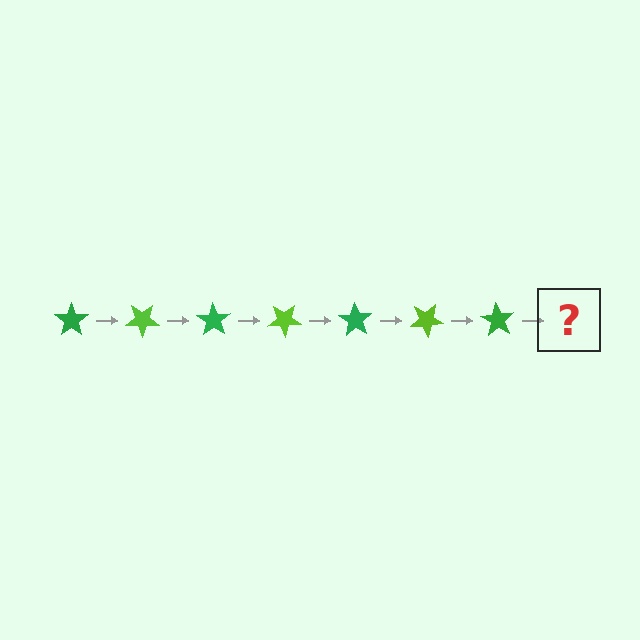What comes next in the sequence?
The next element should be a lime star, rotated 245 degrees from the start.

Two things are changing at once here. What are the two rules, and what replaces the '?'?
The two rules are that it rotates 35 degrees each step and the color cycles through green and lime. The '?' should be a lime star, rotated 245 degrees from the start.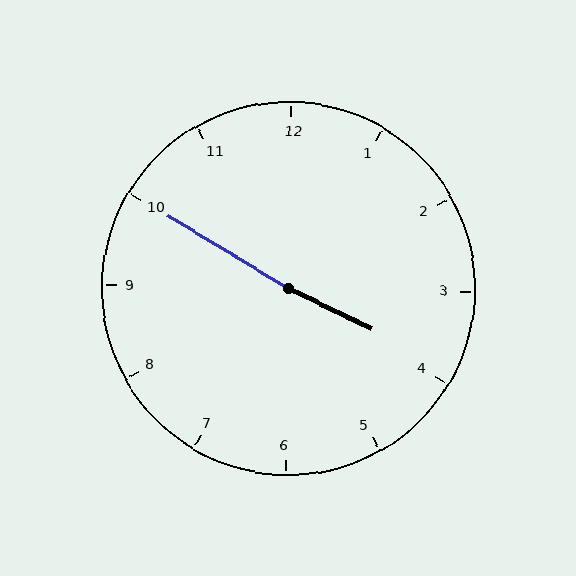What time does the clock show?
3:50.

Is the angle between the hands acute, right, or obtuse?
It is obtuse.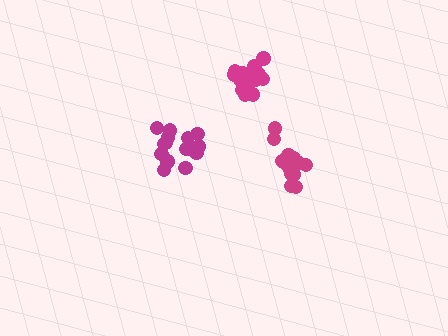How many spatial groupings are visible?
There are 3 spatial groupings.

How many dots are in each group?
Group 1: 18 dots, Group 2: 18 dots, Group 3: 17 dots (53 total).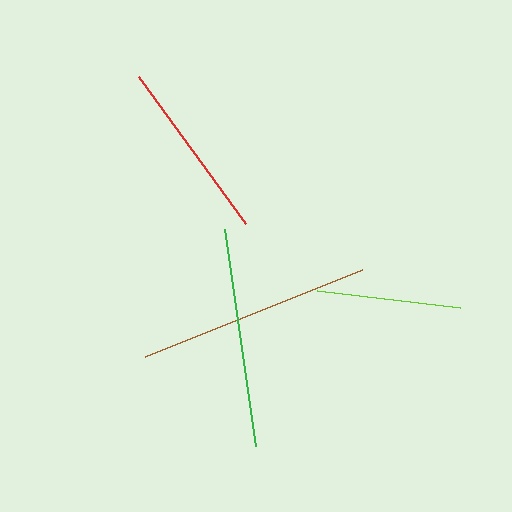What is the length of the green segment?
The green segment is approximately 220 pixels long.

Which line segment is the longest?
The brown line is the longest at approximately 234 pixels.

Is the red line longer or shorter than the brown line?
The brown line is longer than the red line.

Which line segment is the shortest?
The lime line is the shortest at approximately 144 pixels.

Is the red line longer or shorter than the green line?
The green line is longer than the red line.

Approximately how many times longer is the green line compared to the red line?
The green line is approximately 1.2 times the length of the red line.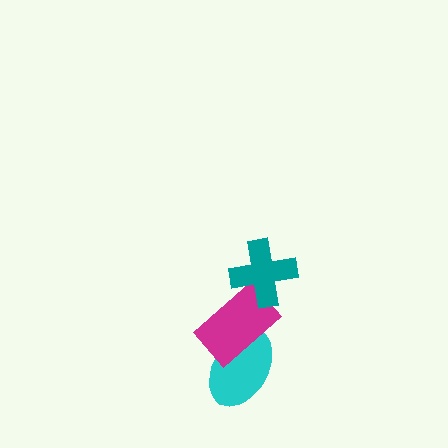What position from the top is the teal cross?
The teal cross is 1st from the top.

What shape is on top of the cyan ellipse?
The magenta rectangle is on top of the cyan ellipse.